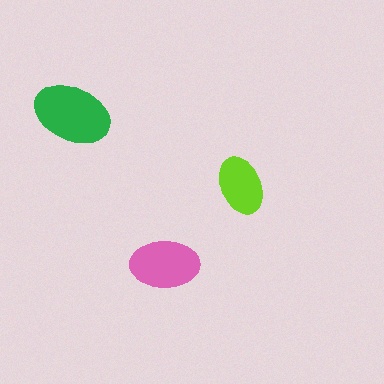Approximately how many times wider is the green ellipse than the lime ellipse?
About 1.5 times wider.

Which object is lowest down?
The pink ellipse is bottommost.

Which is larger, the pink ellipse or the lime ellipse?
The pink one.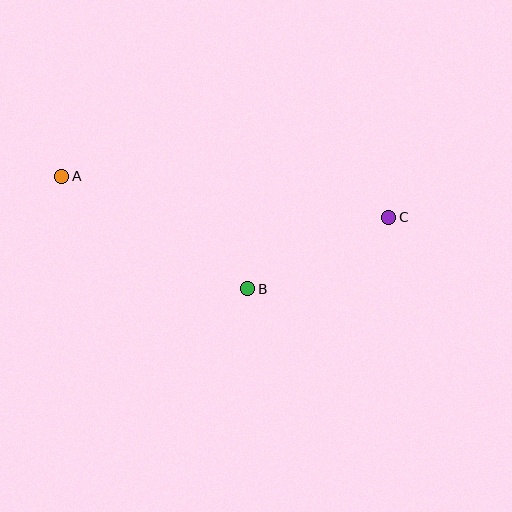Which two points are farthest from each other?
Points A and C are farthest from each other.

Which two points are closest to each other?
Points B and C are closest to each other.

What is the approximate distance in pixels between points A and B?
The distance between A and B is approximately 217 pixels.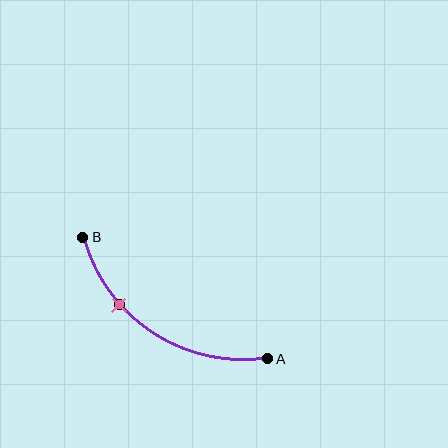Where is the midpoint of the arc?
The arc midpoint is the point on the curve farthest from the straight line joining A and B. It sits below that line.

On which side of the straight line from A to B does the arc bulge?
The arc bulges below the straight line connecting A and B.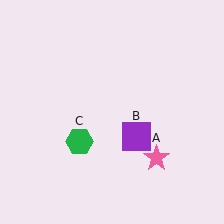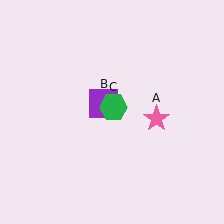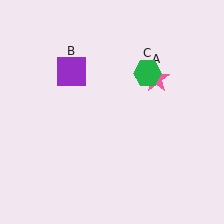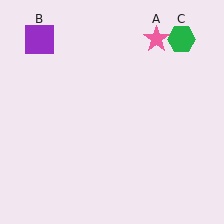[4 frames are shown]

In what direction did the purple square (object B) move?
The purple square (object B) moved up and to the left.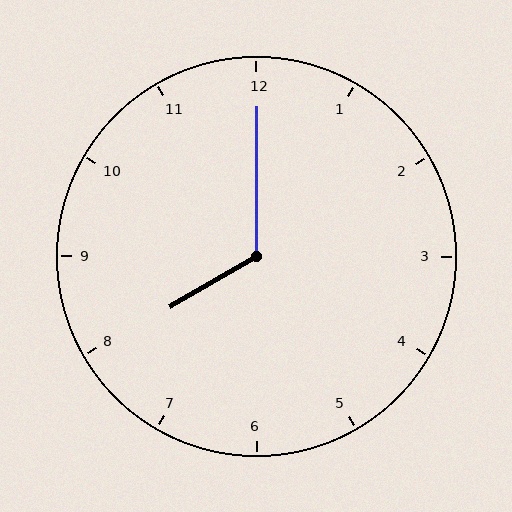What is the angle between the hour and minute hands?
Approximately 120 degrees.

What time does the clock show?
8:00.